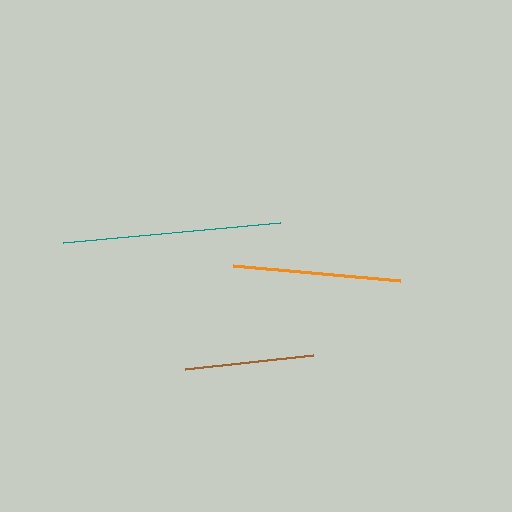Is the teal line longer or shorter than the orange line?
The teal line is longer than the orange line.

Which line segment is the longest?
The teal line is the longest at approximately 218 pixels.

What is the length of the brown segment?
The brown segment is approximately 129 pixels long.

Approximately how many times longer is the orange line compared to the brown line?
The orange line is approximately 1.3 times the length of the brown line.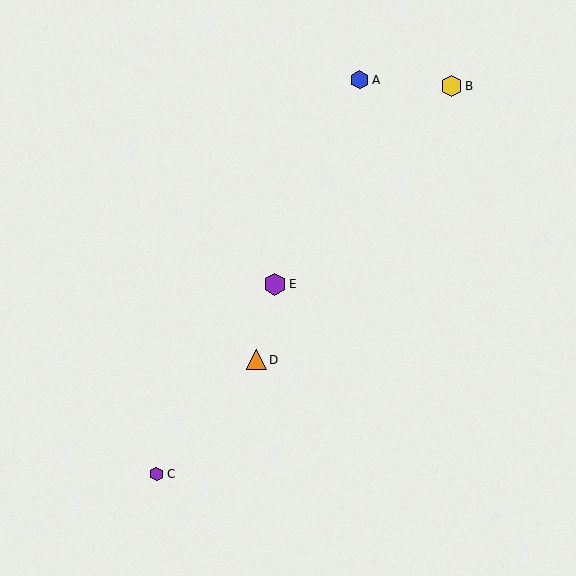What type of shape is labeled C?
Shape C is a purple hexagon.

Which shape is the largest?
The purple hexagon (labeled E) is the largest.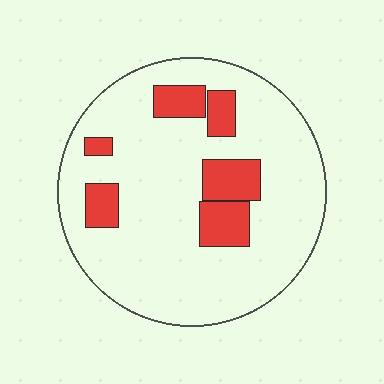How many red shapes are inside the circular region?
6.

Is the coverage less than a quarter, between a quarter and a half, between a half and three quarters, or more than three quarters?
Less than a quarter.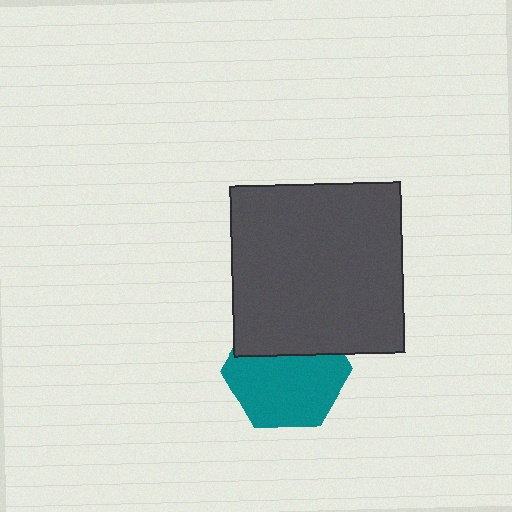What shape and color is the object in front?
The object in front is a dark gray square.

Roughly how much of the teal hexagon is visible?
About half of it is visible (roughly 65%).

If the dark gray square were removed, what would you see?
You would see the complete teal hexagon.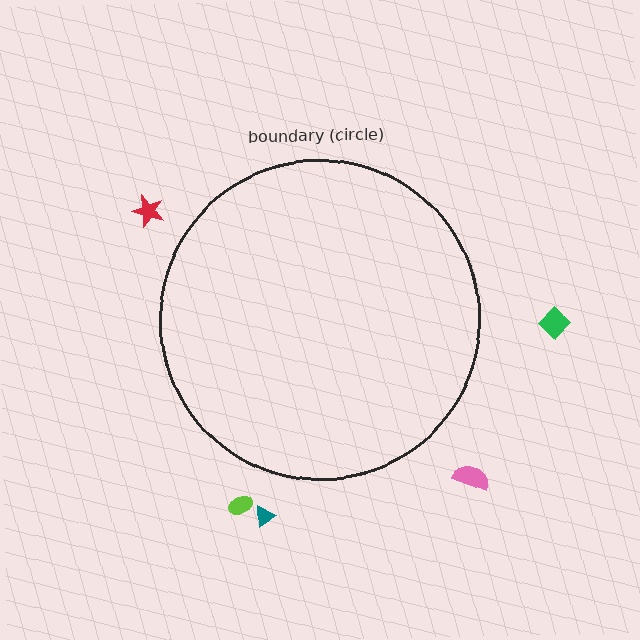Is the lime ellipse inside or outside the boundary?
Outside.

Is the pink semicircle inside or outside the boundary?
Outside.